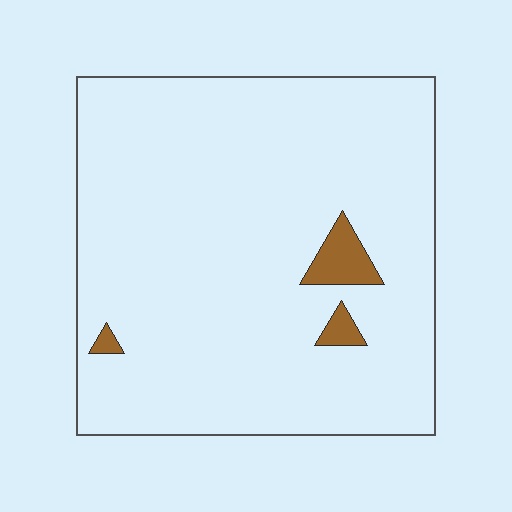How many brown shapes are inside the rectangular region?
3.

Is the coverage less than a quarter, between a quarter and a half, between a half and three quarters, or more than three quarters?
Less than a quarter.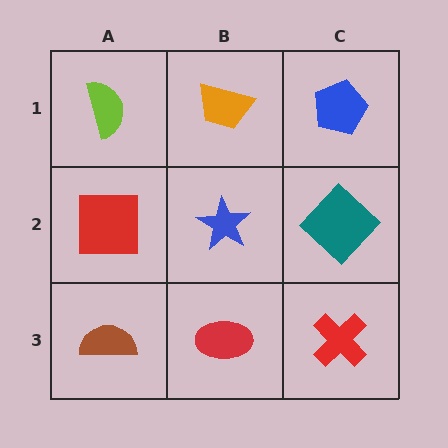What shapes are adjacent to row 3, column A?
A red square (row 2, column A), a red ellipse (row 3, column B).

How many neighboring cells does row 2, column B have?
4.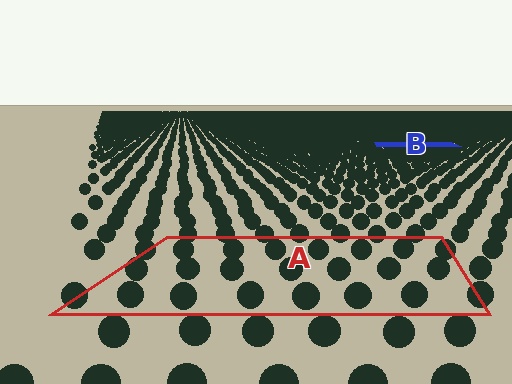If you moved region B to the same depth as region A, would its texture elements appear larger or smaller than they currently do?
They would appear larger. At a closer depth, the same texture elements are projected at a bigger on-screen size.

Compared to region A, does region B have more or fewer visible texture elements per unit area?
Region B has more texture elements per unit area — they are packed more densely because it is farther away.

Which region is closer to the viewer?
Region A is closer. The texture elements there are larger and more spread out.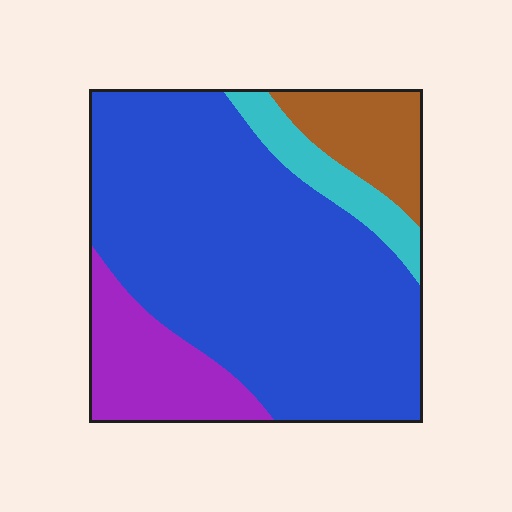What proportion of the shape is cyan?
Cyan covers around 10% of the shape.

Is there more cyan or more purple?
Purple.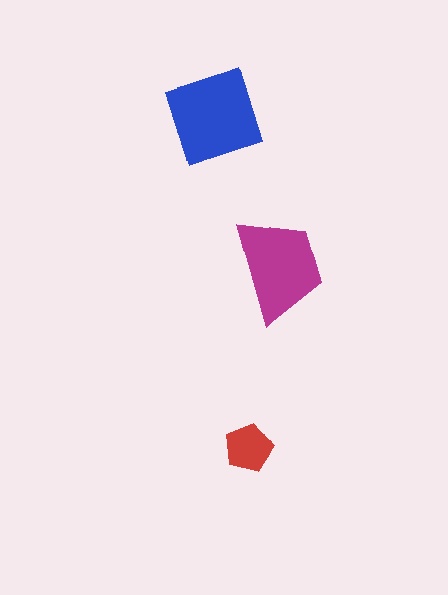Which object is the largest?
The blue diamond.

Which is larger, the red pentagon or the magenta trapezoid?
The magenta trapezoid.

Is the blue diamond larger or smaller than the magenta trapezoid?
Larger.